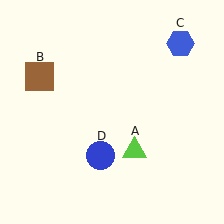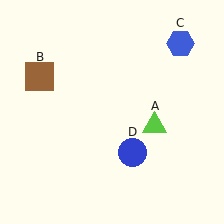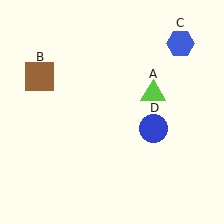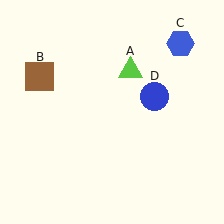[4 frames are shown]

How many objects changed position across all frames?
2 objects changed position: lime triangle (object A), blue circle (object D).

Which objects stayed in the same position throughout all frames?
Brown square (object B) and blue hexagon (object C) remained stationary.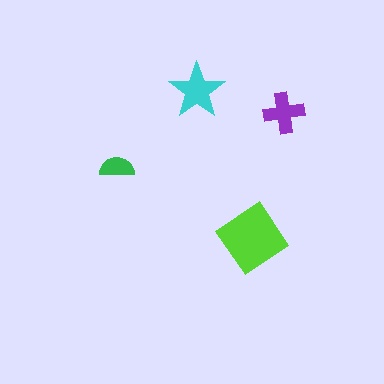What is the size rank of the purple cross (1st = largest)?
3rd.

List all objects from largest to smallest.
The lime diamond, the cyan star, the purple cross, the green semicircle.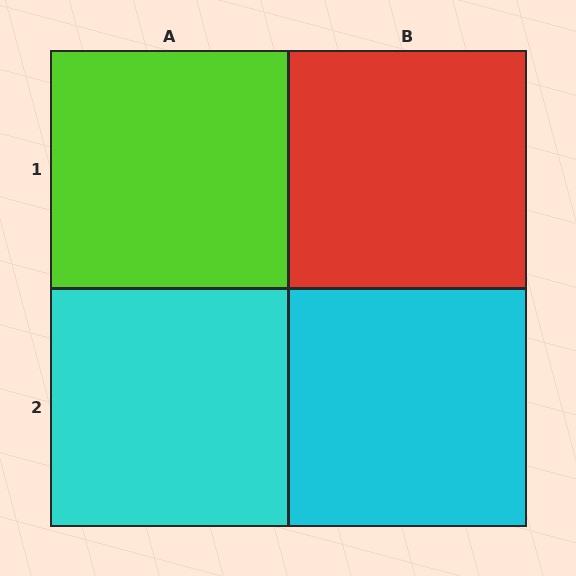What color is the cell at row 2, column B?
Cyan.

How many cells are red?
1 cell is red.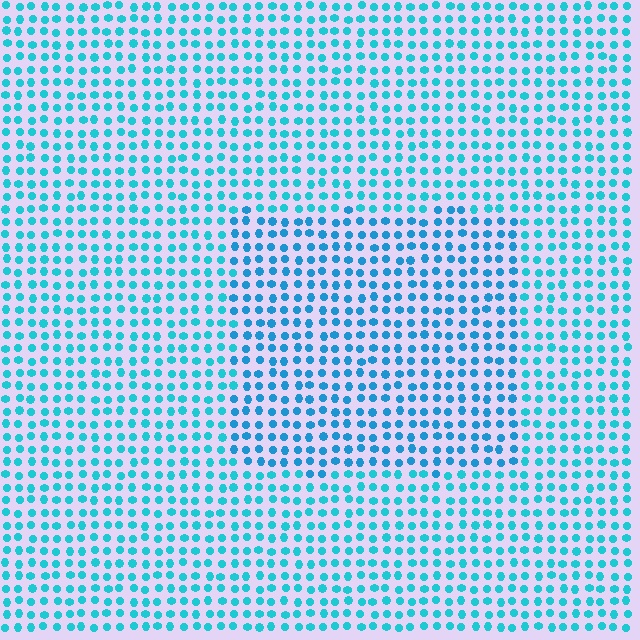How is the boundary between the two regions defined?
The boundary is defined purely by a slight shift in hue (about 18 degrees). Spacing, size, and orientation are identical on both sides.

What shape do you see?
I see a rectangle.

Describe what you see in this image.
The image is filled with small cyan elements in a uniform arrangement. A rectangle-shaped region is visible where the elements are tinted to a slightly different hue, forming a subtle color boundary.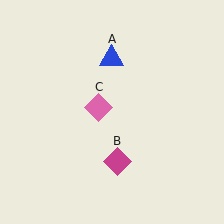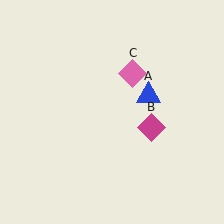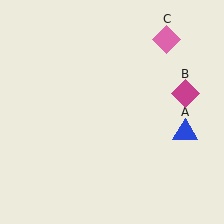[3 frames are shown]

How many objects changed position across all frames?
3 objects changed position: blue triangle (object A), magenta diamond (object B), pink diamond (object C).